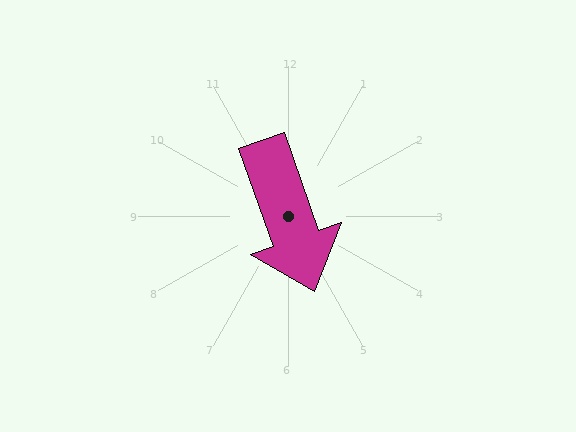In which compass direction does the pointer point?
South.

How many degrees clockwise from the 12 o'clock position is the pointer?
Approximately 161 degrees.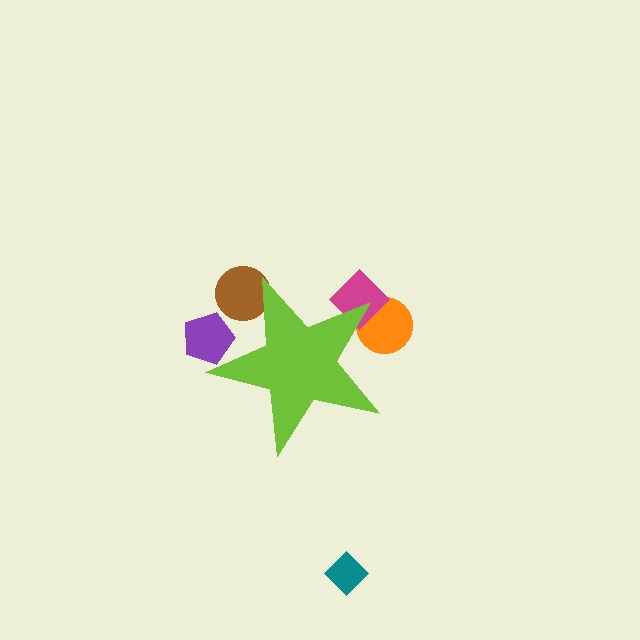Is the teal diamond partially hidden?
No, the teal diamond is fully visible.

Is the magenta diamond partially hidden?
Yes, the magenta diamond is partially hidden behind the lime star.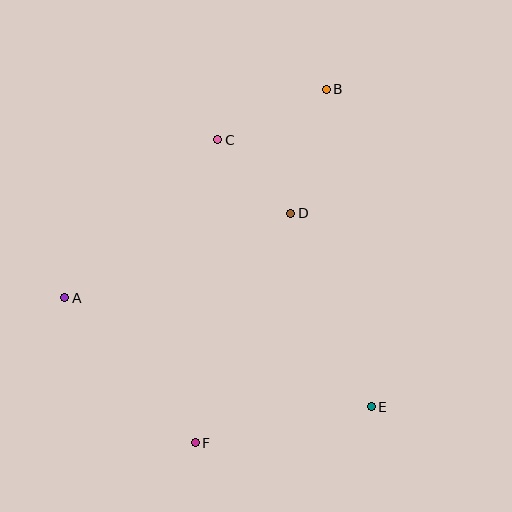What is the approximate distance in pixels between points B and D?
The distance between B and D is approximately 129 pixels.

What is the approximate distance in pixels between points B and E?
The distance between B and E is approximately 321 pixels.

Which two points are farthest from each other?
Points B and F are farthest from each other.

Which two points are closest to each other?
Points C and D are closest to each other.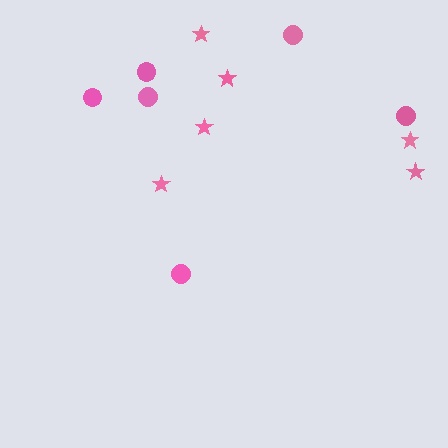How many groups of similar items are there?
There are 2 groups: one group of stars (6) and one group of circles (6).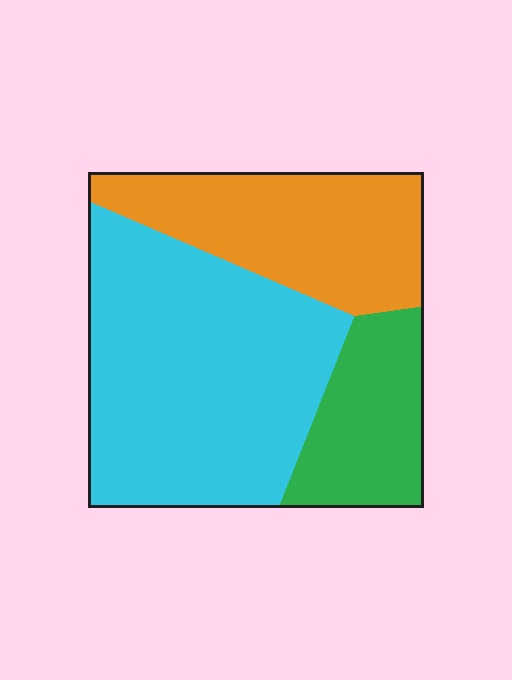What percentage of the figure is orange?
Orange covers about 30% of the figure.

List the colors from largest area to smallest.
From largest to smallest: cyan, orange, green.